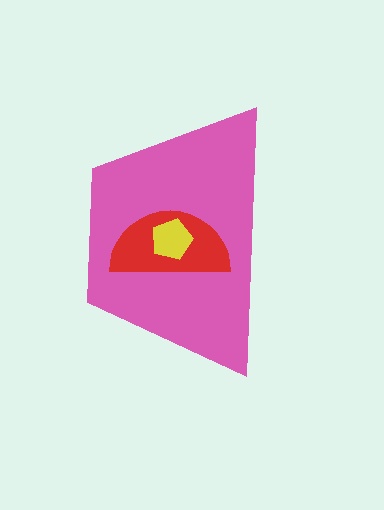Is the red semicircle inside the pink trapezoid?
Yes.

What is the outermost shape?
The pink trapezoid.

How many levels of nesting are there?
3.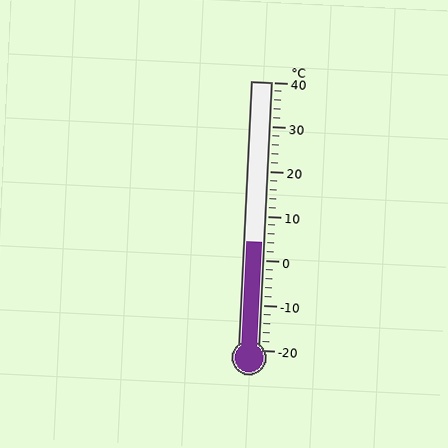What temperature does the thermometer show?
The thermometer shows approximately 4°C.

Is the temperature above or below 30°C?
The temperature is below 30°C.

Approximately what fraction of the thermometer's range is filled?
The thermometer is filled to approximately 40% of its range.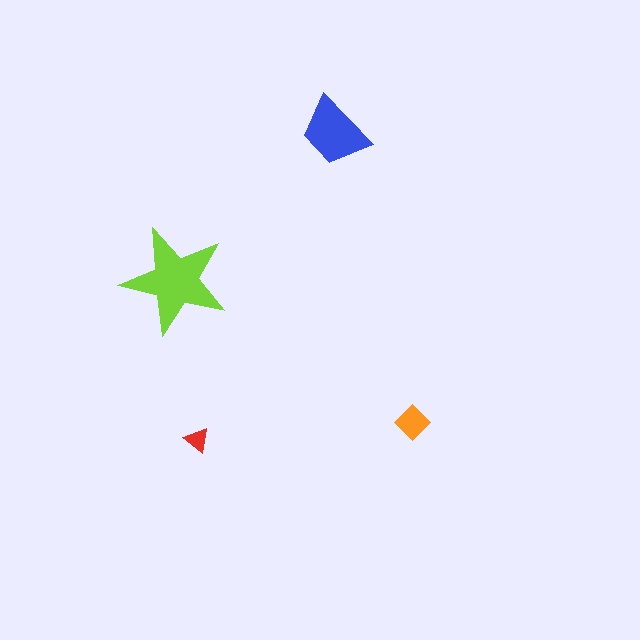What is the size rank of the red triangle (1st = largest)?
4th.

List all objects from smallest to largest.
The red triangle, the orange diamond, the blue trapezoid, the lime star.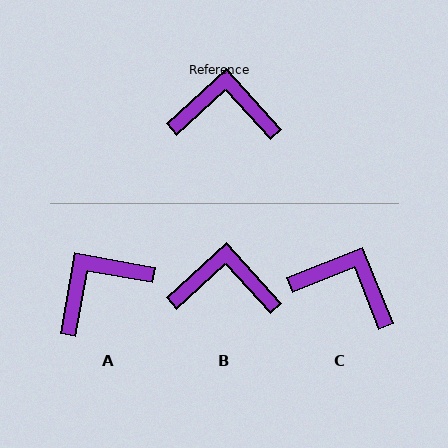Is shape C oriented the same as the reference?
No, it is off by about 20 degrees.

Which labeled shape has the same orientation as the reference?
B.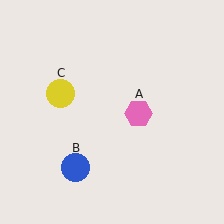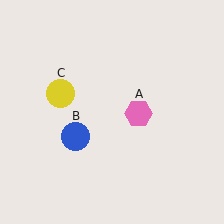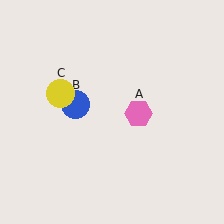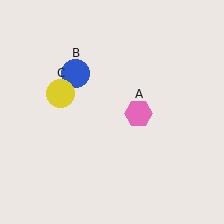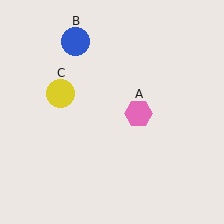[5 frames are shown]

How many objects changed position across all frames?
1 object changed position: blue circle (object B).